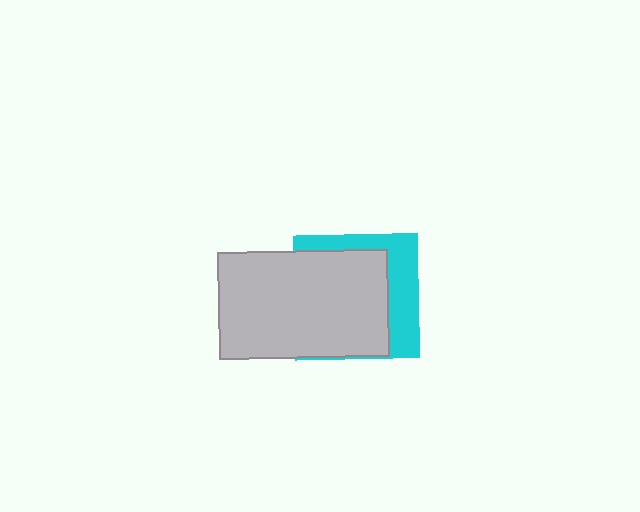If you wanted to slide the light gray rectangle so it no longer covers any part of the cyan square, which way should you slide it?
Slide it toward the lower-left — that is the most direct way to separate the two shapes.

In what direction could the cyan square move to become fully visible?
The cyan square could move toward the upper-right. That would shift it out from behind the light gray rectangle entirely.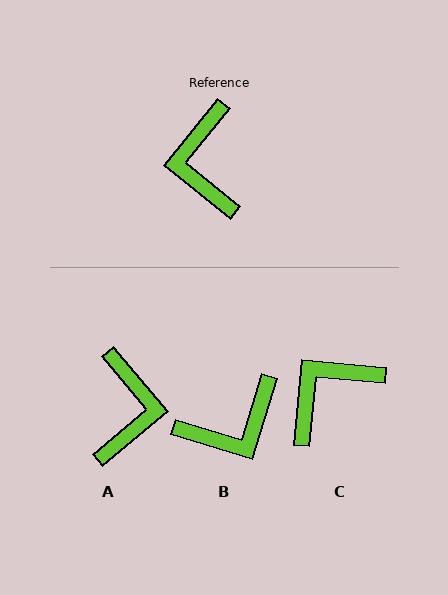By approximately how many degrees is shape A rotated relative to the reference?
Approximately 169 degrees counter-clockwise.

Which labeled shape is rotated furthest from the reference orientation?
A, about 169 degrees away.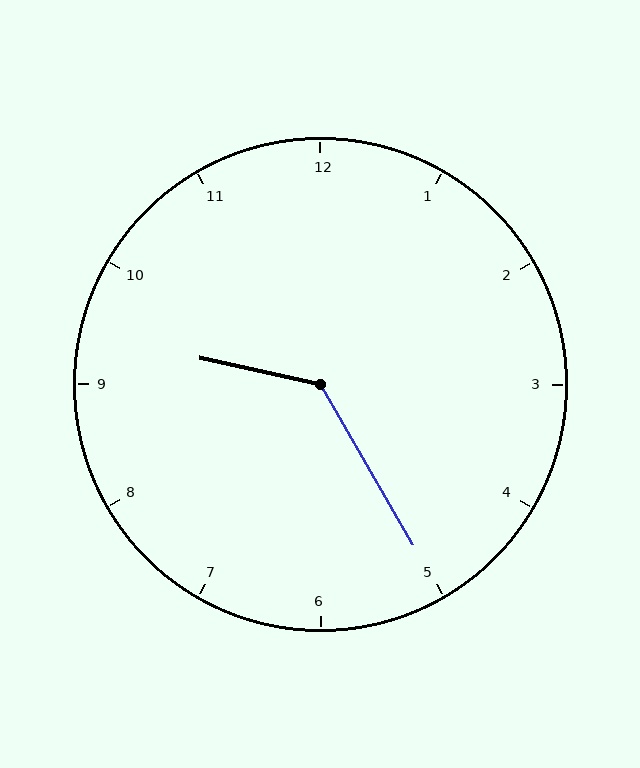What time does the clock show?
9:25.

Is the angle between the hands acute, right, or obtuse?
It is obtuse.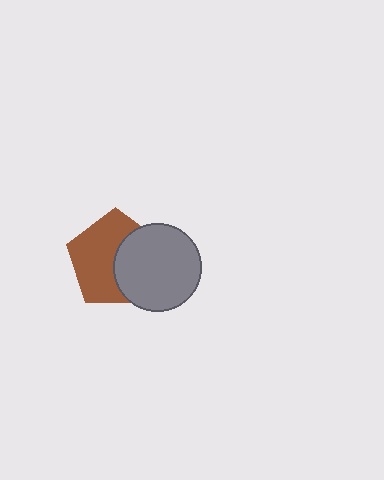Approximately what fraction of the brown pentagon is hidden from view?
Roughly 42% of the brown pentagon is hidden behind the gray circle.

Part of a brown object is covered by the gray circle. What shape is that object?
It is a pentagon.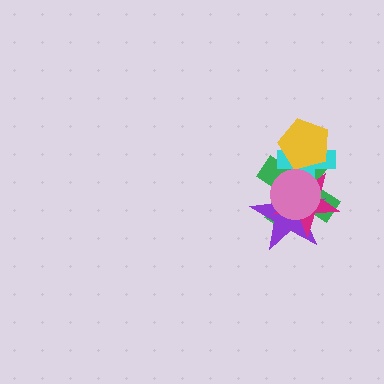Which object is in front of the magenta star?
The pink circle is in front of the magenta star.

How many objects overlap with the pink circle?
4 objects overlap with the pink circle.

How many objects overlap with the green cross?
5 objects overlap with the green cross.